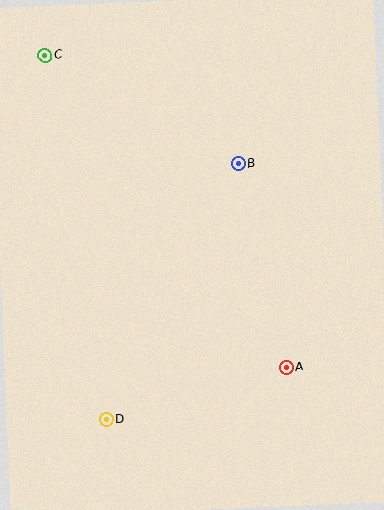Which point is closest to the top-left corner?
Point C is closest to the top-left corner.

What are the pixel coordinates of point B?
Point B is at (239, 164).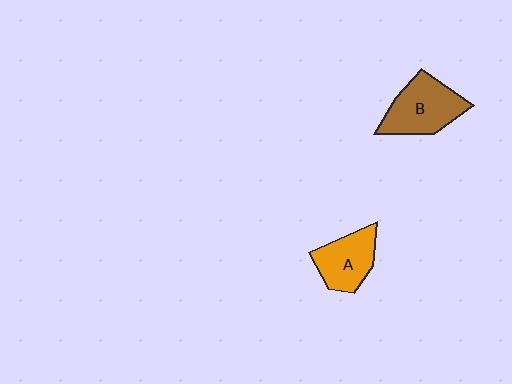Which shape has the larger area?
Shape B (brown).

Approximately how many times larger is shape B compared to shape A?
Approximately 1.2 times.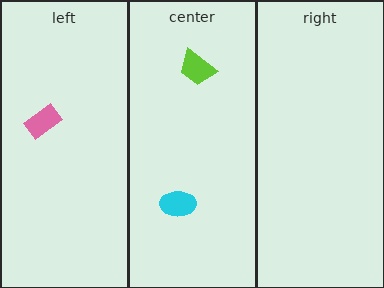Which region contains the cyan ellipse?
The center region.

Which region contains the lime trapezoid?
The center region.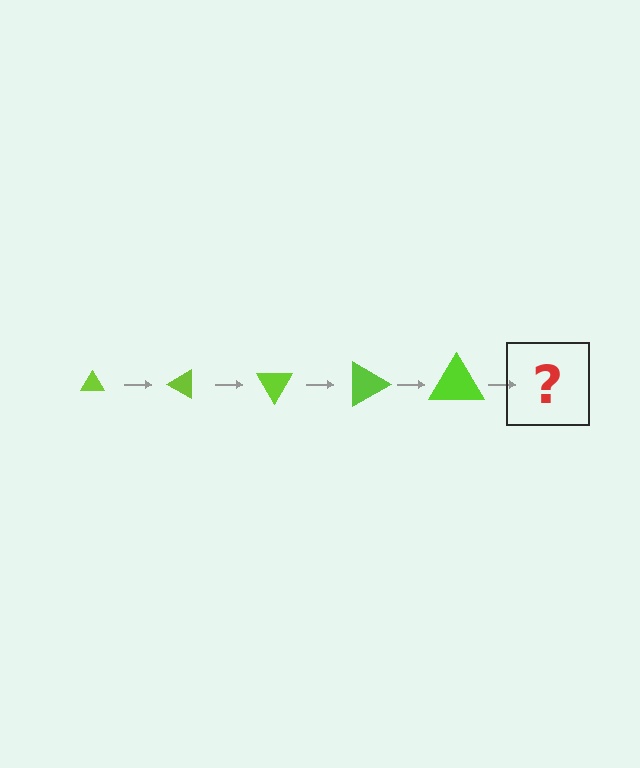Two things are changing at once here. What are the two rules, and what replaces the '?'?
The two rules are that the triangle grows larger each step and it rotates 30 degrees each step. The '?' should be a triangle, larger than the previous one and rotated 150 degrees from the start.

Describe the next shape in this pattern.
It should be a triangle, larger than the previous one and rotated 150 degrees from the start.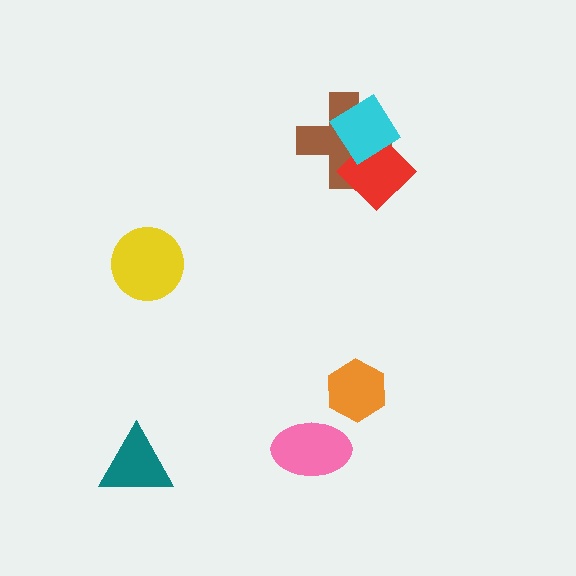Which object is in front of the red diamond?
The cyan diamond is in front of the red diamond.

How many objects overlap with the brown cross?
2 objects overlap with the brown cross.